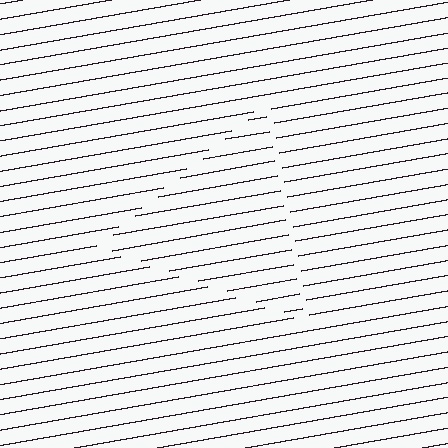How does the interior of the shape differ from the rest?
The interior of the shape contains the same grating, shifted by half a period — the contour is defined by the phase discontinuity where line-ends from the inner and outer gratings abut.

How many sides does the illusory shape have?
3 sides — the line-ends trace a triangle.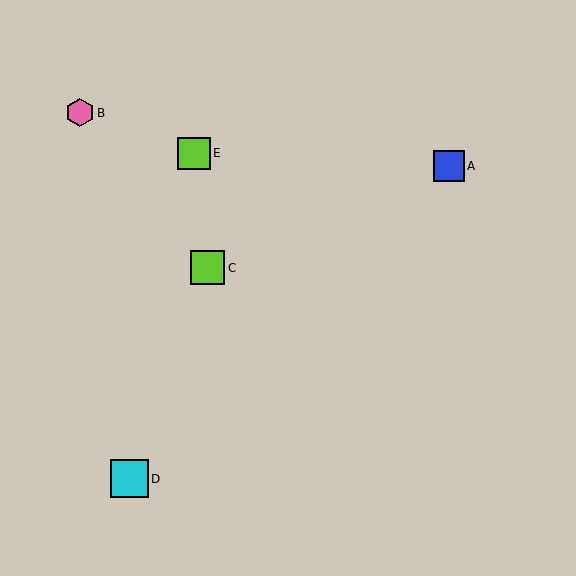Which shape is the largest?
The cyan square (labeled D) is the largest.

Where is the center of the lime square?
The center of the lime square is at (207, 268).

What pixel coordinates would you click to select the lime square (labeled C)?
Click at (207, 268) to select the lime square C.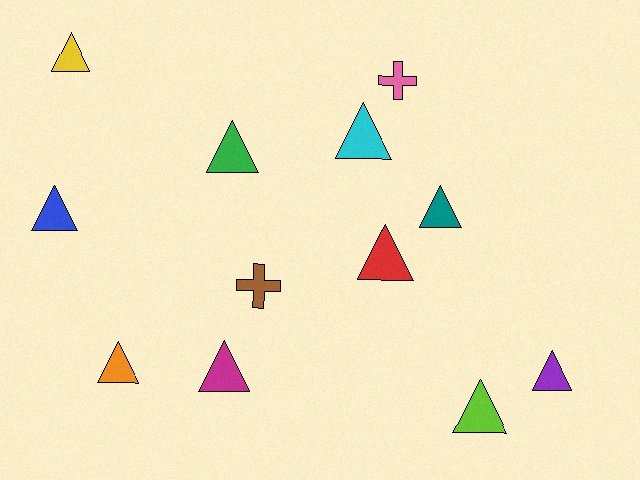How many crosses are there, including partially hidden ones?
There are 2 crosses.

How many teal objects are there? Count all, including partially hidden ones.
There is 1 teal object.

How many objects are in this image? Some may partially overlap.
There are 12 objects.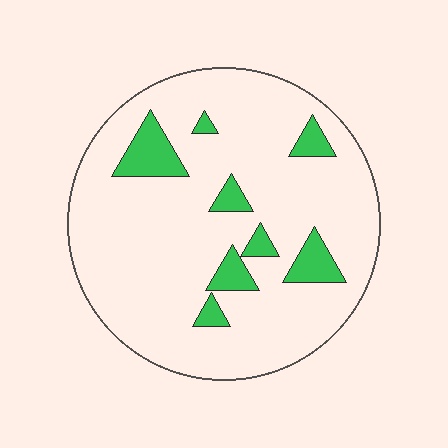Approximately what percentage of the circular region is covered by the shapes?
Approximately 10%.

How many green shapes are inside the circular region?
8.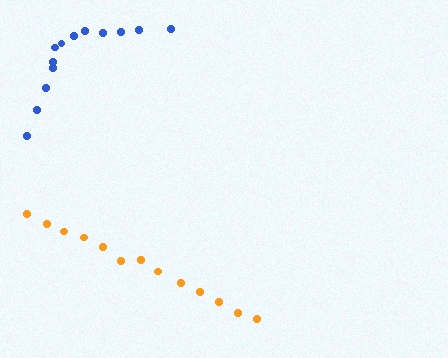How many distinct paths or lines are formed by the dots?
There are 2 distinct paths.